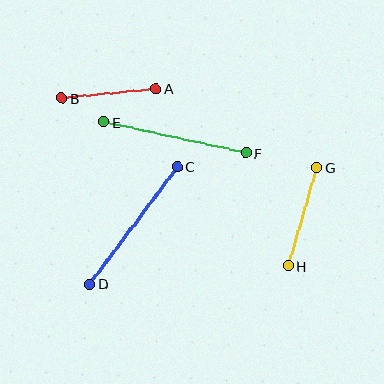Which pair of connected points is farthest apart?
Points C and D are farthest apart.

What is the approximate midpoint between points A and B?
The midpoint is at approximately (109, 93) pixels.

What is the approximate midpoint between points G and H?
The midpoint is at approximately (303, 217) pixels.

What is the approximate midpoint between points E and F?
The midpoint is at approximately (175, 137) pixels.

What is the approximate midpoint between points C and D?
The midpoint is at approximately (134, 225) pixels.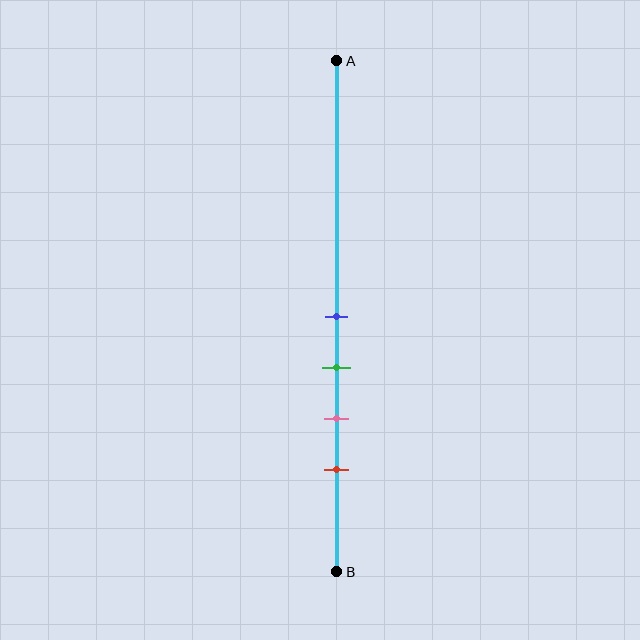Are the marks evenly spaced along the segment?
Yes, the marks are approximately evenly spaced.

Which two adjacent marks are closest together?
The blue and green marks are the closest adjacent pair.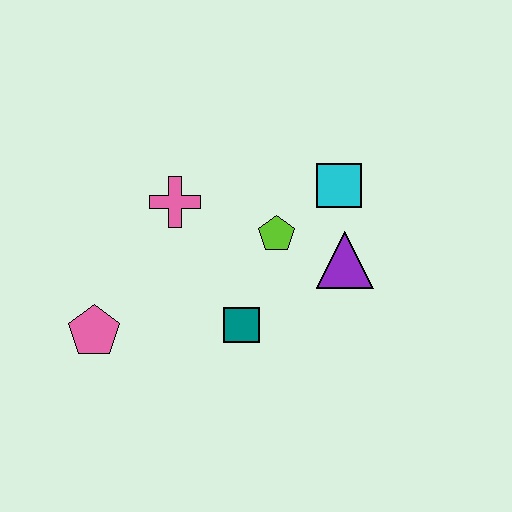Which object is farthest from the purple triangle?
The pink pentagon is farthest from the purple triangle.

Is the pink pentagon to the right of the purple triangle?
No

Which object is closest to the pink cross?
The lime pentagon is closest to the pink cross.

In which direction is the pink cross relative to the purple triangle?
The pink cross is to the left of the purple triangle.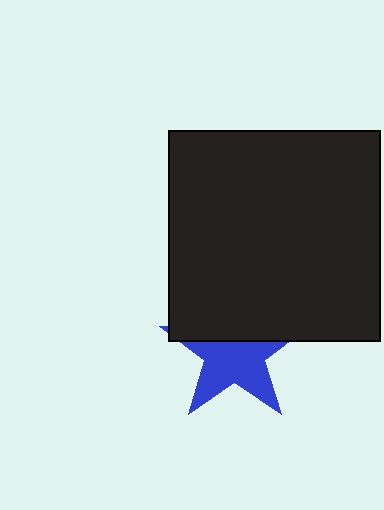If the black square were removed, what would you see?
You would see the complete blue star.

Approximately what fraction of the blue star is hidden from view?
Roughly 42% of the blue star is hidden behind the black square.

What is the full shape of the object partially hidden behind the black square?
The partially hidden object is a blue star.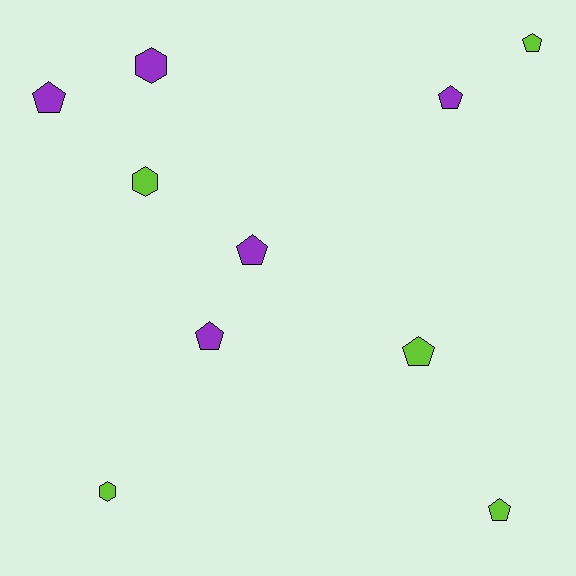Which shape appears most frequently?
Pentagon, with 7 objects.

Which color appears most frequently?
Lime, with 5 objects.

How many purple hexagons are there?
There is 1 purple hexagon.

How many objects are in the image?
There are 10 objects.